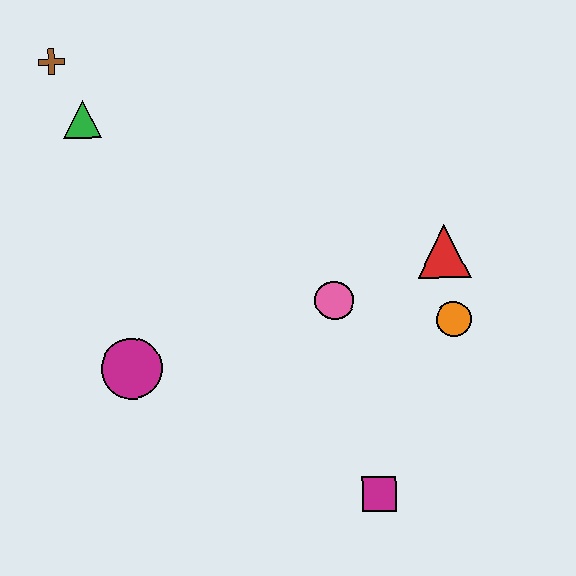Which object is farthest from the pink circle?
The brown cross is farthest from the pink circle.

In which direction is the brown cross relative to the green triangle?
The brown cross is above the green triangle.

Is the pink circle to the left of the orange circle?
Yes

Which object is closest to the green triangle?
The brown cross is closest to the green triangle.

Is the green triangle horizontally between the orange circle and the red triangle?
No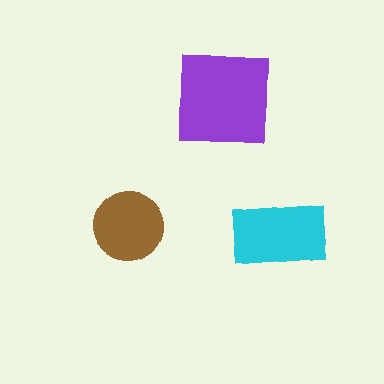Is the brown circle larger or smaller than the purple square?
Smaller.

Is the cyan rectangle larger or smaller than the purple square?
Smaller.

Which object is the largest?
The purple square.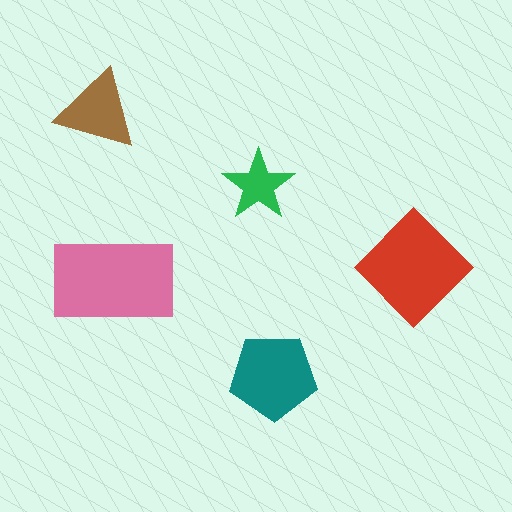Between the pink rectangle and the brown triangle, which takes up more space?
The pink rectangle.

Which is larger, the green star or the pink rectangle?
The pink rectangle.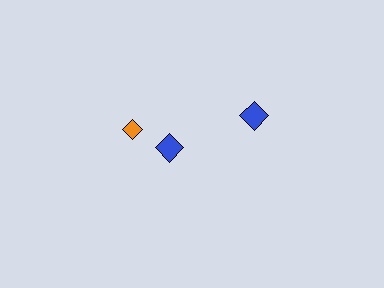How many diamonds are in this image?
There are 3 diamonds.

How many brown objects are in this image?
There are no brown objects.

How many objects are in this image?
There are 3 objects.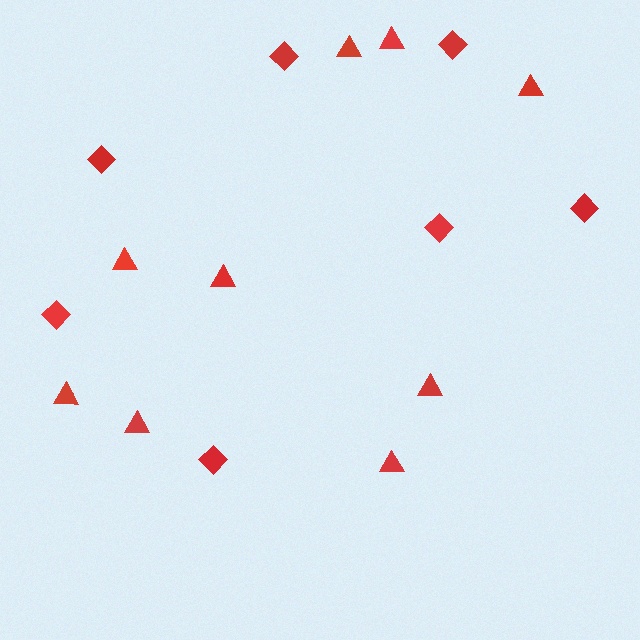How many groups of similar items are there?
There are 2 groups: one group of triangles (9) and one group of diamonds (7).